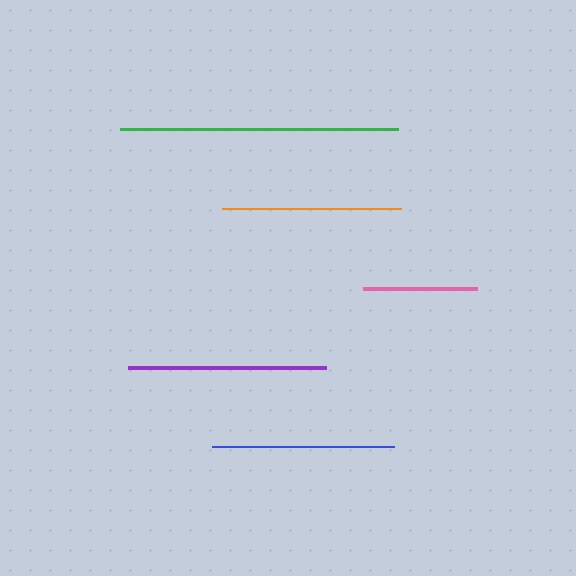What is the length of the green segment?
The green segment is approximately 278 pixels long.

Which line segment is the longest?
The green line is the longest at approximately 278 pixels.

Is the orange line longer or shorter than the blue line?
The blue line is longer than the orange line.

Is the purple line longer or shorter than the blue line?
The purple line is longer than the blue line.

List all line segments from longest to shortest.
From longest to shortest: green, purple, blue, orange, pink.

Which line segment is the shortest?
The pink line is the shortest at approximately 114 pixels.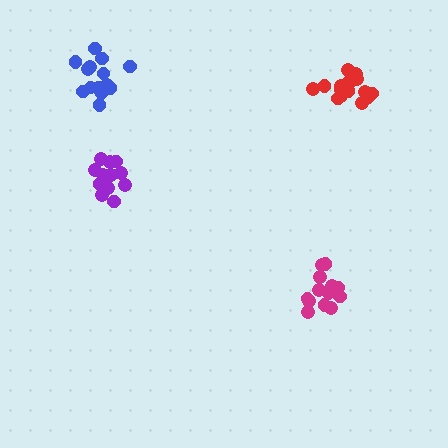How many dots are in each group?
Group 1: 13 dots, Group 2: 14 dots, Group 3: 16 dots, Group 4: 16 dots (59 total).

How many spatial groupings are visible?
There are 4 spatial groupings.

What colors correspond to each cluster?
The clusters are colored: magenta, purple, red, blue.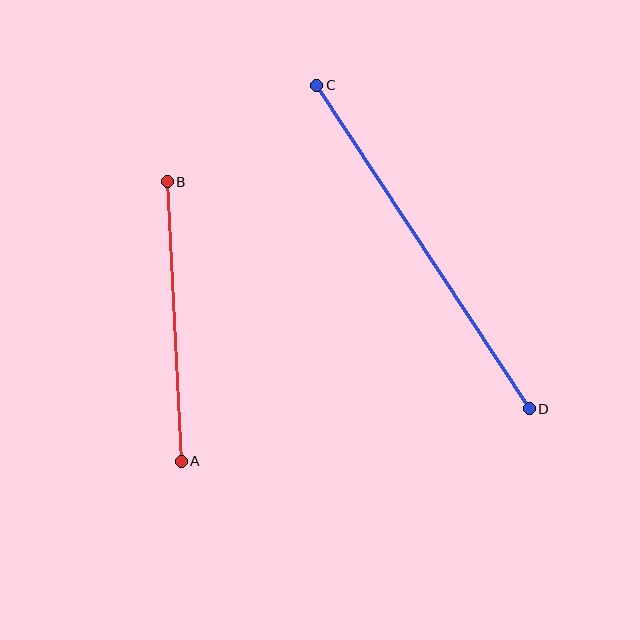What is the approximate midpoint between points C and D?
The midpoint is at approximately (423, 247) pixels.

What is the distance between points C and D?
The distance is approximately 387 pixels.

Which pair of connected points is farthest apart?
Points C and D are farthest apart.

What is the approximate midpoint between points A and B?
The midpoint is at approximately (174, 322) pixels.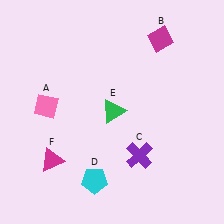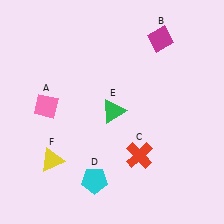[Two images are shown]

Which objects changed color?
C changed from purple to red. F changed from magenta to yellow.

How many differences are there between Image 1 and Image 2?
There are 2 differences between the two images.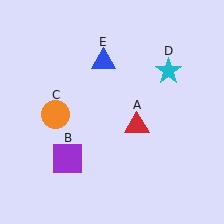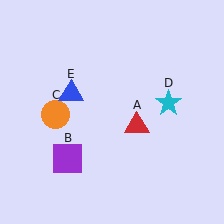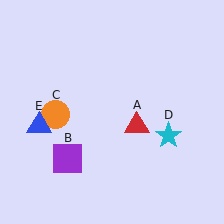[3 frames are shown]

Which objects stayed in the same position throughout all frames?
Red triangle (object A) and purple square (object B) and orange circle (object C) remained stationary.